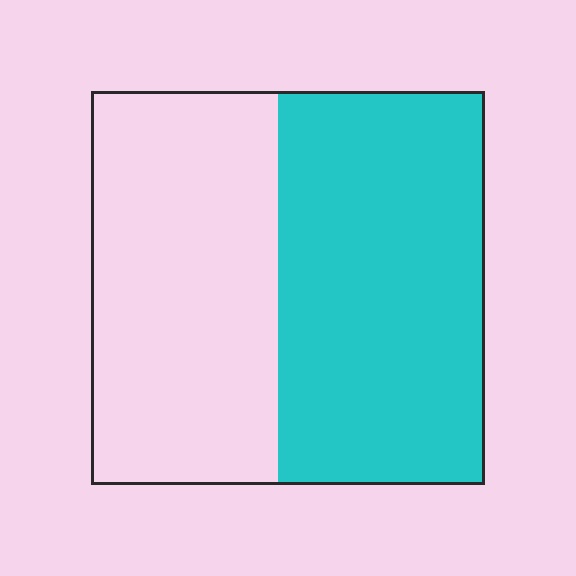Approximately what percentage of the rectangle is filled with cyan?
Approximately 55%.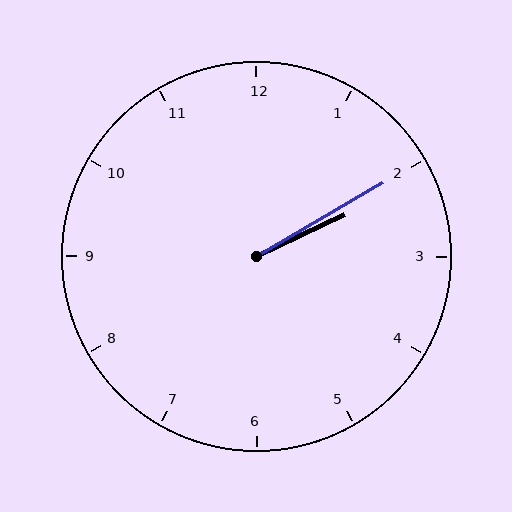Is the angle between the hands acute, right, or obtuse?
It is acute.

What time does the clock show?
2:10.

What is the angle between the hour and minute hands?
Approximately 5 degrees.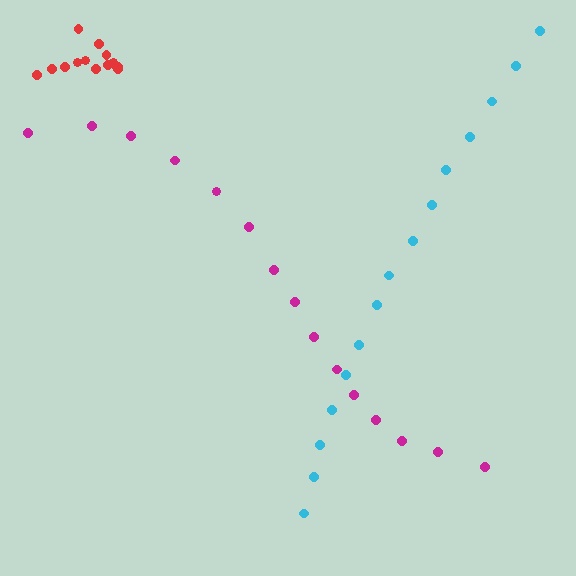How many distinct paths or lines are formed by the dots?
There are 3 distinct paths.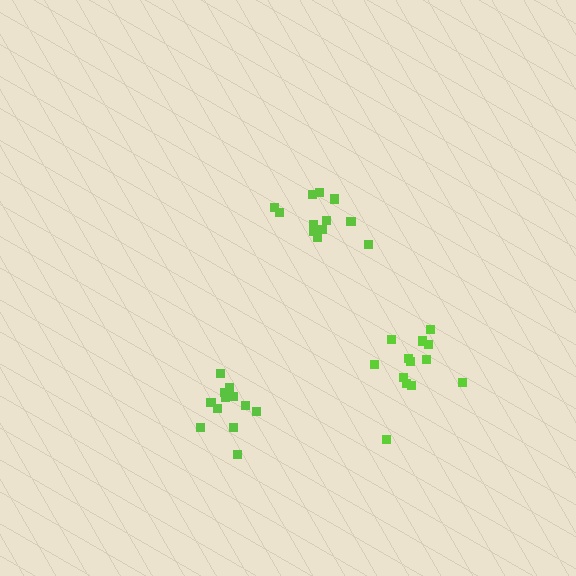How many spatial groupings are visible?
There are 3 spatial groupings.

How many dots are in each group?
Group 1: 13 dots, Group 2: 12 dots, Group 3: 12 dots (37 total).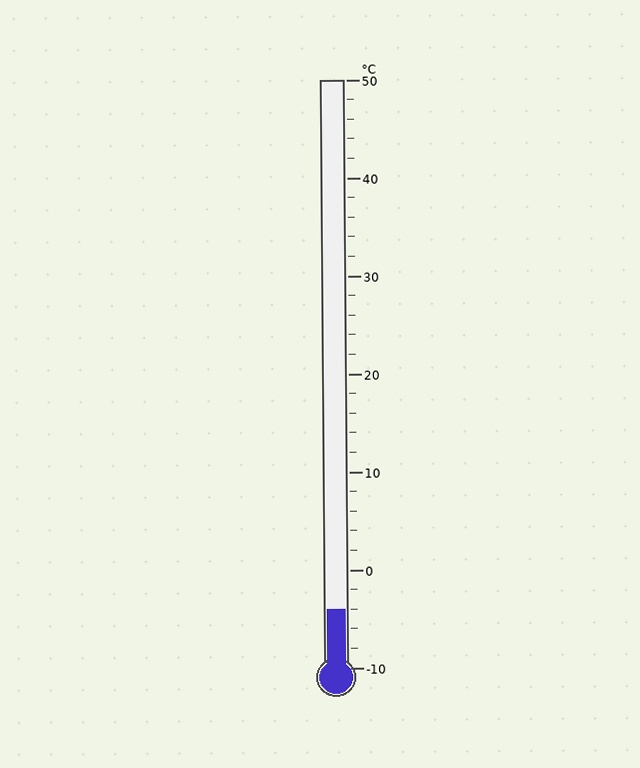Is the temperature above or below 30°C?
The temperature is below 30°C.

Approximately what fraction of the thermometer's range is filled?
The thermometer is filled to approximately 10% of its range.